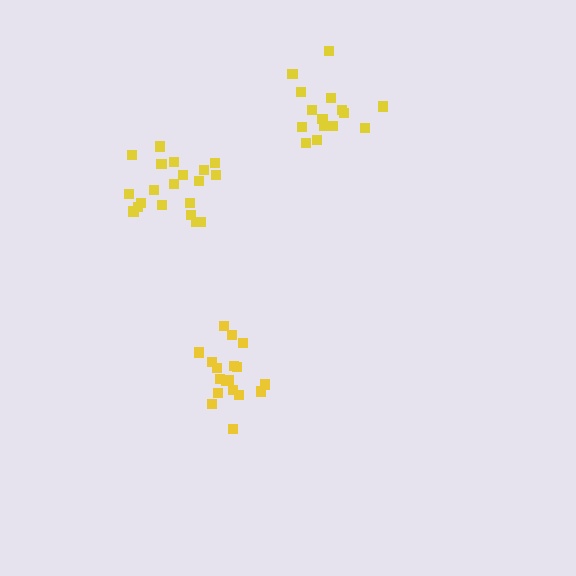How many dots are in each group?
Group 1: 15 dots, Group 2: 20 dots, Group 3: 18 dots (53 total).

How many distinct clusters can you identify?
There are 3 distinct clusters.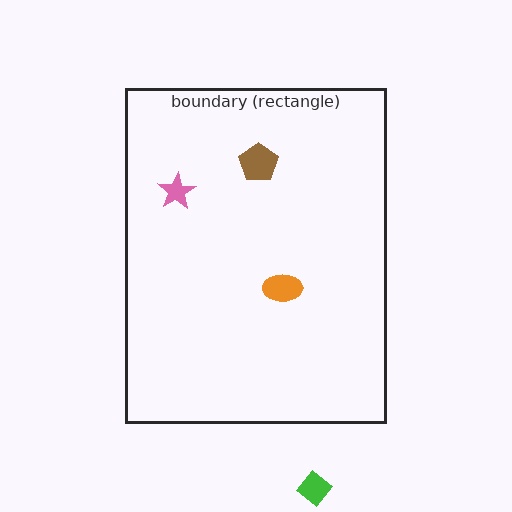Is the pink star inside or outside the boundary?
Inside.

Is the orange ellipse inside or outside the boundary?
Inside.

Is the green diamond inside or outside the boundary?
Outside.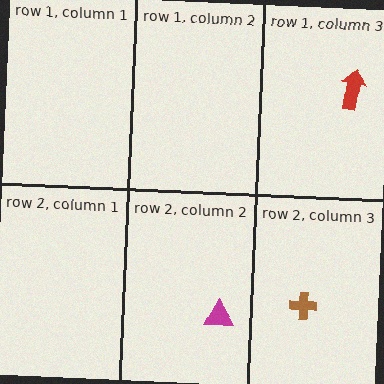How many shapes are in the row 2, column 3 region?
1.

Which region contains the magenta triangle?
The row 2, column 2 region.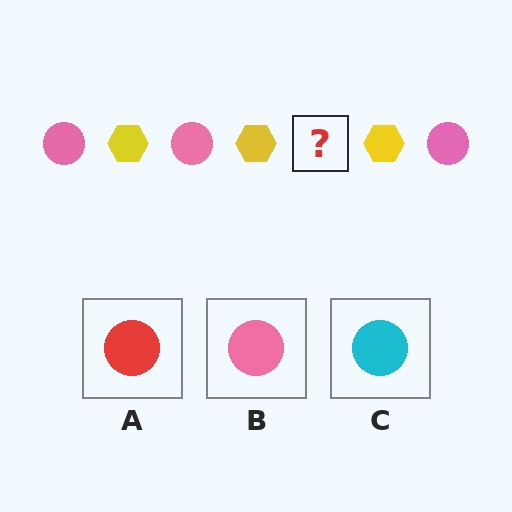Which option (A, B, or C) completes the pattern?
B.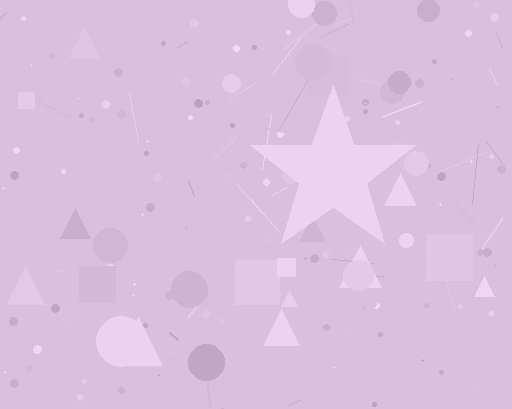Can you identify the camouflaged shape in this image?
The camouflaged shape is a star.